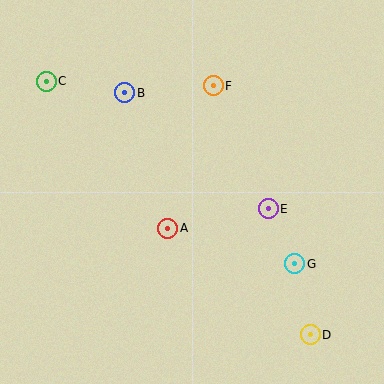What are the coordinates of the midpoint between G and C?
The midpoint between G and C is at (171, 172).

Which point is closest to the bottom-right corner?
Point D is closest to the bottom-right corner.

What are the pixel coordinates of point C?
Point C is at (46, 81).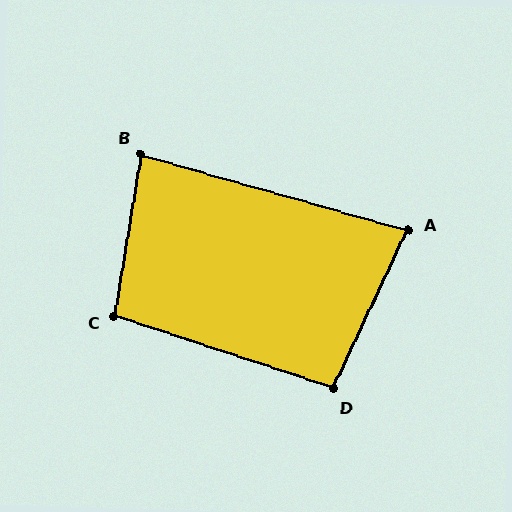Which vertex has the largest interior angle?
C, at approximately 99 degrees.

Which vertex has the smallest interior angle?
A, at approximately 81 degrees.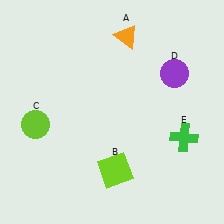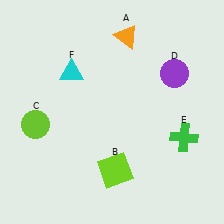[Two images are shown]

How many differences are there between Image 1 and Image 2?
There is 1 difference between the two images.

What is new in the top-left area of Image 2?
A cyan triangle (F) was added in the top-left area of Image 2.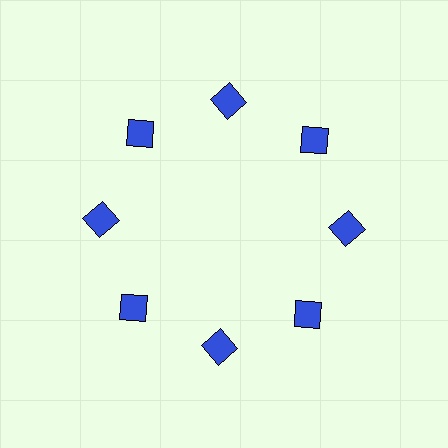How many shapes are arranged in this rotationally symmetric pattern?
There are 8 shapes, arranged in 8 groups of 1.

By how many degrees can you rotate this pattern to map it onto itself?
The pattern maps onto itself every 45 degrees of rotation.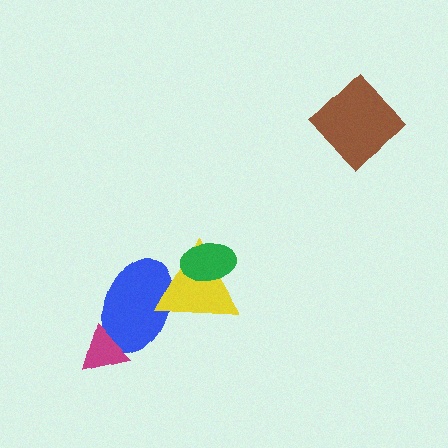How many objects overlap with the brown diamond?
0 objects overlap with the brown diamond.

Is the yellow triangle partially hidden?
Yes, it is partially covered by another shape.